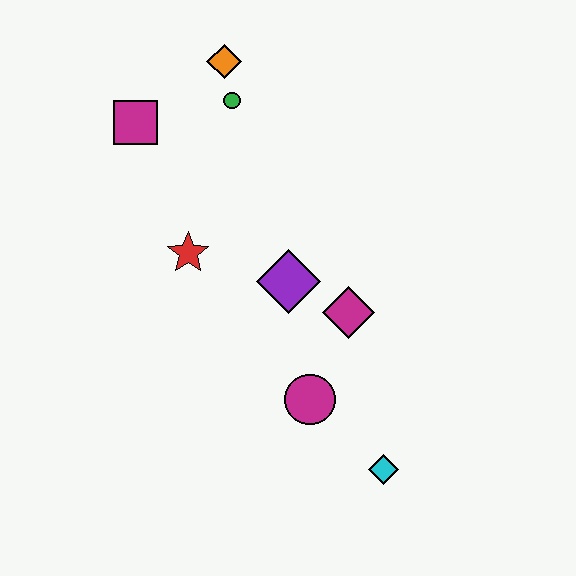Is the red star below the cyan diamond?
No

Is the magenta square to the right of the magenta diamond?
No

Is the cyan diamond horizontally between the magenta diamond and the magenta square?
No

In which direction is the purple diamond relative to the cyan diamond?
The purple diamond is above the cyan diamond.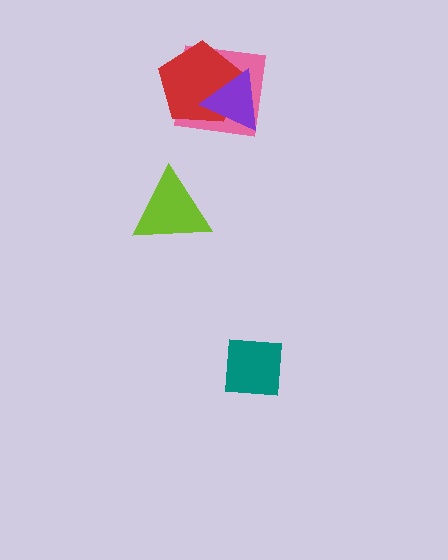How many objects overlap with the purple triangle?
2 objects overlap with the purple triangle.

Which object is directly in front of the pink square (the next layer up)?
The red pentagon is directly in front of the pink square.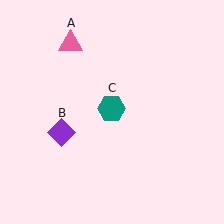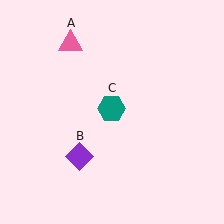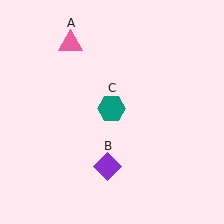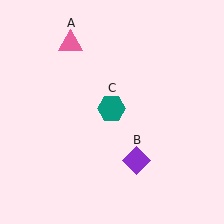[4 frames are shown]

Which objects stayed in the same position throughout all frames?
Pink triangle (object A) and teal hexagon (object C) remained stationary.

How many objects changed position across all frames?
1 object changed position: purple diamond (object B).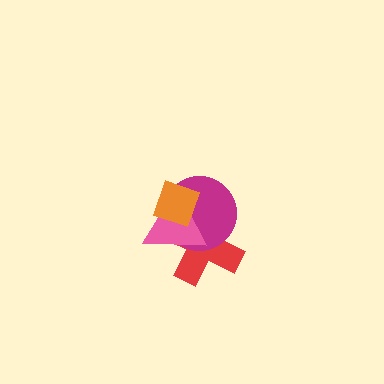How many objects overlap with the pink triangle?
3 objects overlap with the pink triangle.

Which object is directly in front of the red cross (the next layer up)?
The magenta circle is directly in front of the red cross.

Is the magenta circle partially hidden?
Yes, it is partially covered by another shape.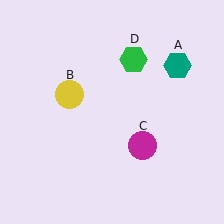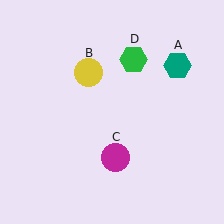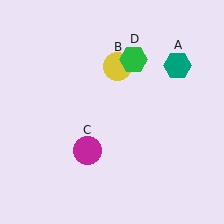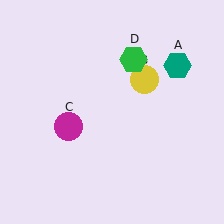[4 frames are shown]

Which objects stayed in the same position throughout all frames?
Teal hexagon (object A) and green hexagon (object D) remained stationary.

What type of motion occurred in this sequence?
The yellow circle (object B), magenta circle (object C) rotated clockwise around the center of the scene.